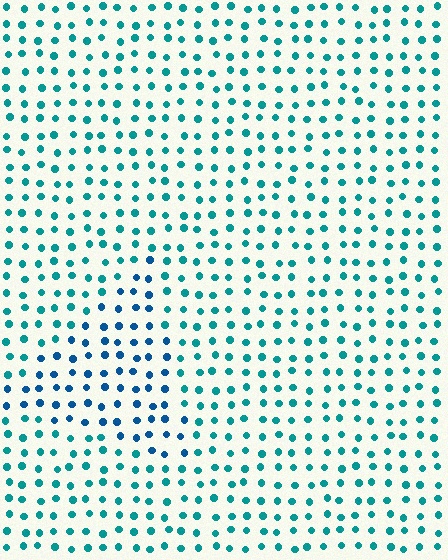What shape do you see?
I see a triangle.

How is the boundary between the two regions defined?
The boundary is defined purely by a slight shift in hue (about 30 degrees). Spacing, size, and orientation are identical on both sides.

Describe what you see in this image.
The image is filled with small teal elements in a uniform arrangement. A triangle-shaped region is visible where the elements are tinted to a slightly different hue, forming a subtle color boundary.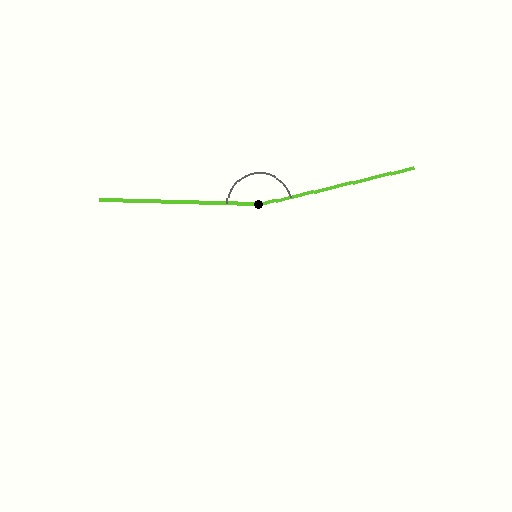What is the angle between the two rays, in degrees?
Approximately 165 degrees.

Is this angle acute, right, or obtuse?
It is obtuse.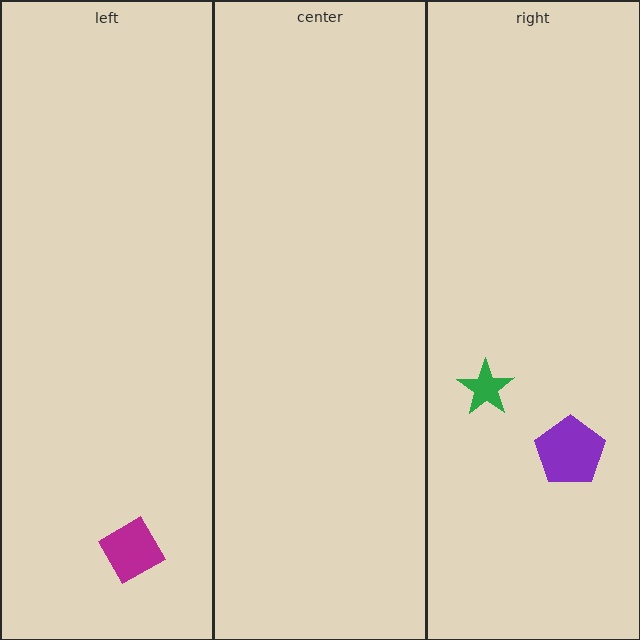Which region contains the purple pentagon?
The right region.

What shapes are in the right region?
The purple pentagon, the green star.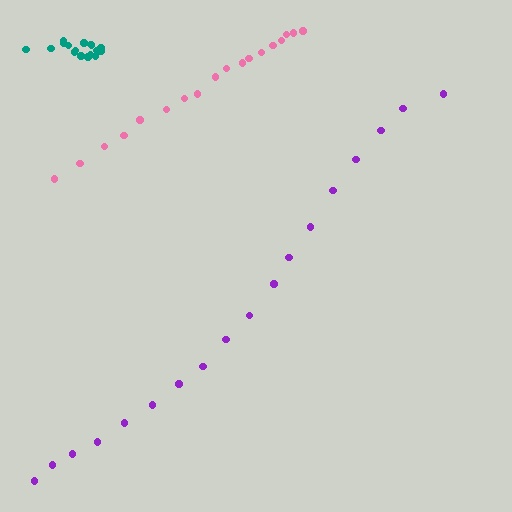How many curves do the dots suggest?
There are 3 distinct paths.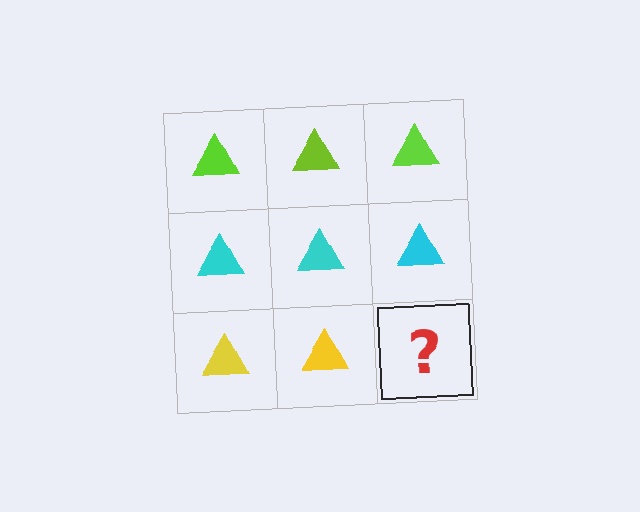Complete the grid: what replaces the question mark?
The question mark should be replaced with a yellow triangle.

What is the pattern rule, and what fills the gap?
The rule is that each row has a consistent color. The gap should be filled with a yellow triangle.